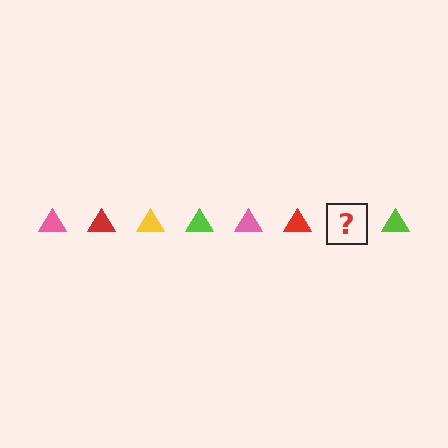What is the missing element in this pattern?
The missing element is a yellow triangle.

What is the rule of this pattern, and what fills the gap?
The rule is that the pattern cycles through pink, red, yellow, lime triangles. The gap should be filled with a yellow triangle.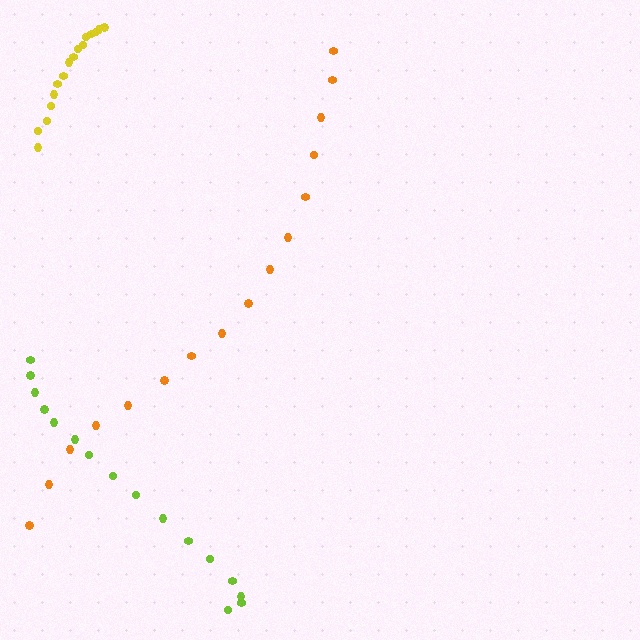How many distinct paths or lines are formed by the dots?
There are 3 distinct paths.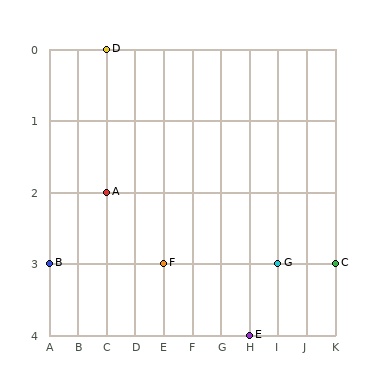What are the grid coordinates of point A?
Point A is at grid coordinates (C, 2).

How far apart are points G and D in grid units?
Points G and D are 6 columns and 3 rows apart (about 6.7 grid units diagonally).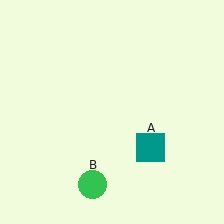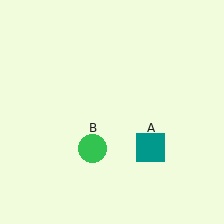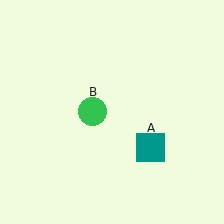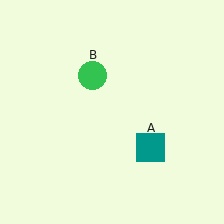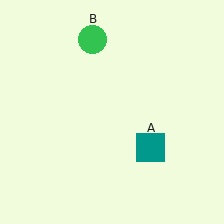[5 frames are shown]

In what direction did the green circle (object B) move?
The green circle (object B) moved up.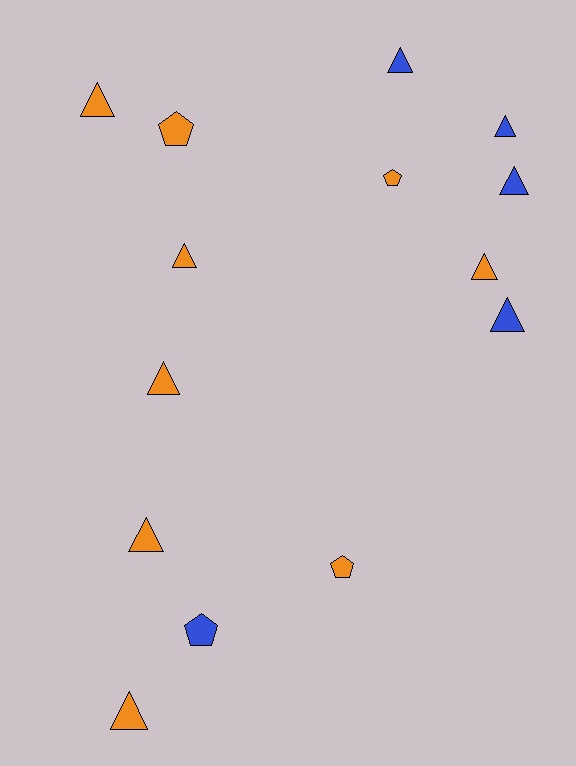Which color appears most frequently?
Orange, with 9 objects.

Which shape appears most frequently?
Triangle, with 10 objects.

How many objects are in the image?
There are 14 objects.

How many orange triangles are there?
There are 6 orange triangles.